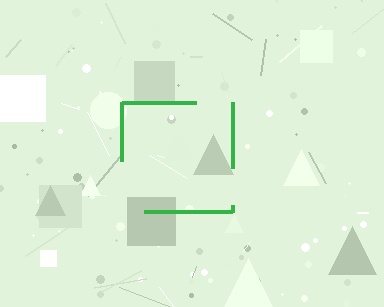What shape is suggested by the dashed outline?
The dashed outline suggests a square.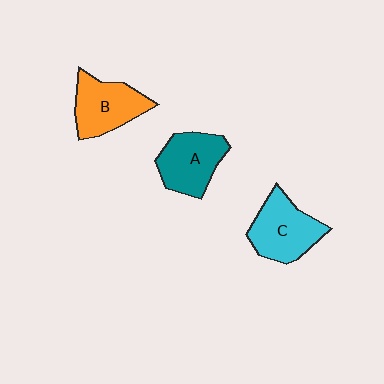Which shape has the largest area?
Shape C (cyan).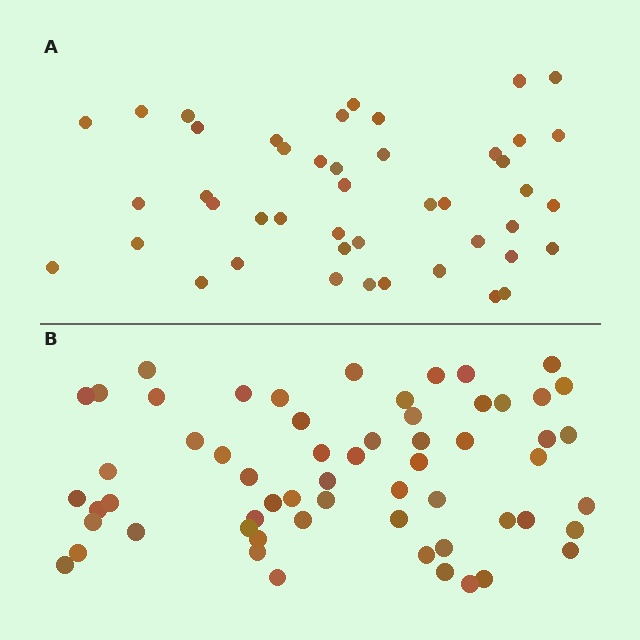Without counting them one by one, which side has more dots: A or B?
Region B (the bottom region) has more dots.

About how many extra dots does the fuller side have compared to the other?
Region B has approximately 15 more dots than region A.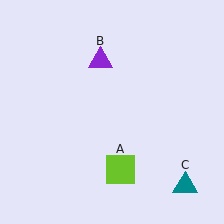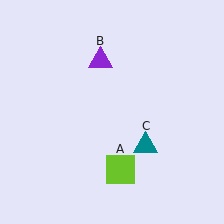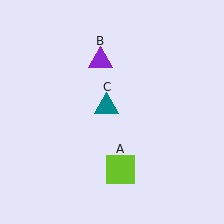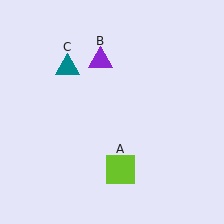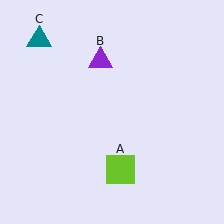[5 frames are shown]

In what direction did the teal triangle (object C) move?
The teal triangle (object C) moved up and to the left.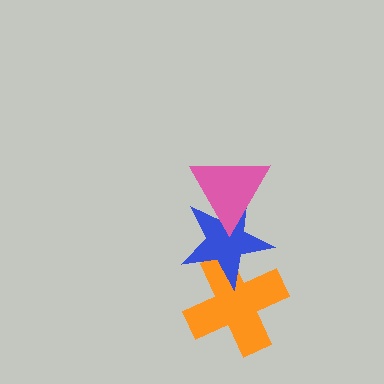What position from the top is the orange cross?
The orange cross is 3rd from the top.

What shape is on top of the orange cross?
The blue star is on top of the orange cross.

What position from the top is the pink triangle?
The pink triangle is 1st from the top.